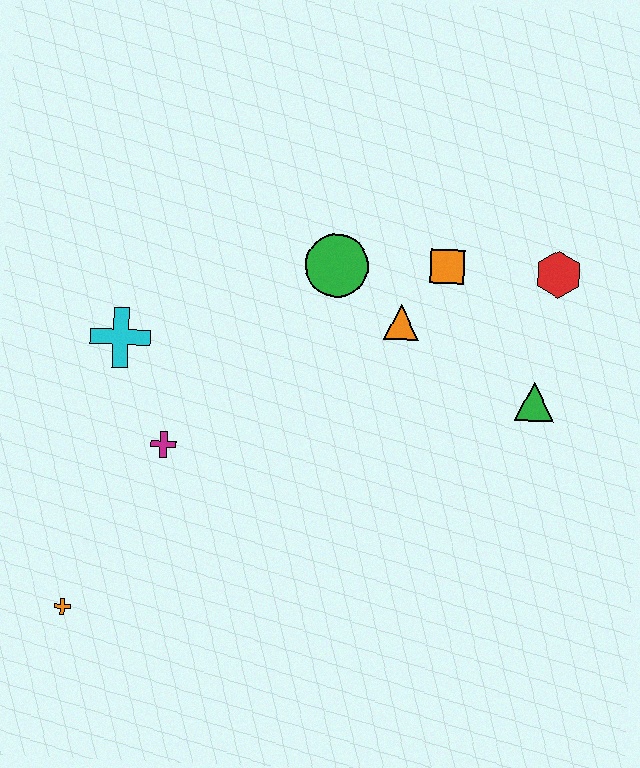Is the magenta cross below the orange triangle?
Yes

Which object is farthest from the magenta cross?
The red hexagon is farthest from the magenta cross.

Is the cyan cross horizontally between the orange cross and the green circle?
Yes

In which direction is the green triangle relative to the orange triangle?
The green triangle is to the right of the orange triangle.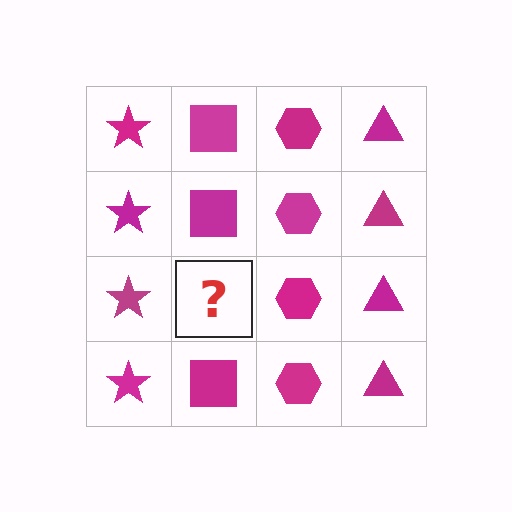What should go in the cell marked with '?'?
The missing cell should contain a magenta square.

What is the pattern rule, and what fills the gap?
The rule is that each column has a consistent shape. The gap should be filled with a magenta square.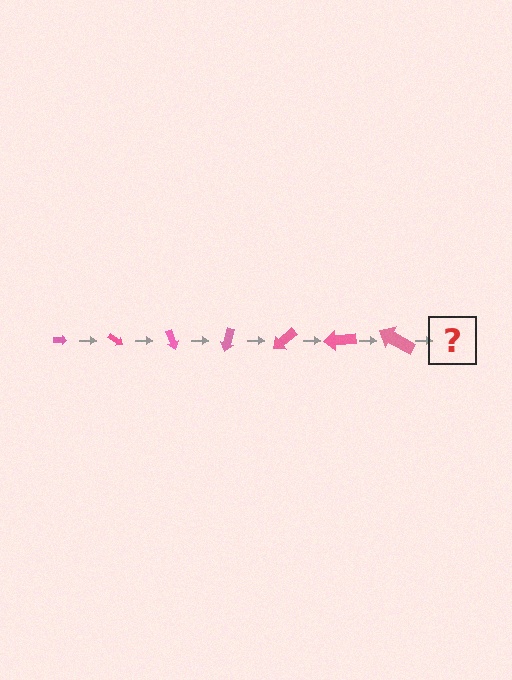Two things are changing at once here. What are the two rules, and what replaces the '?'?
The two rules are that the arrow grows larger each step and it rotates 35 degrees each step. The '?' should be an arrow, larger than the previous one and rotated 245 degrees from the start.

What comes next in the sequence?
The next element should be an arrow, larger than the previous one and rotated 245 degrees from the start.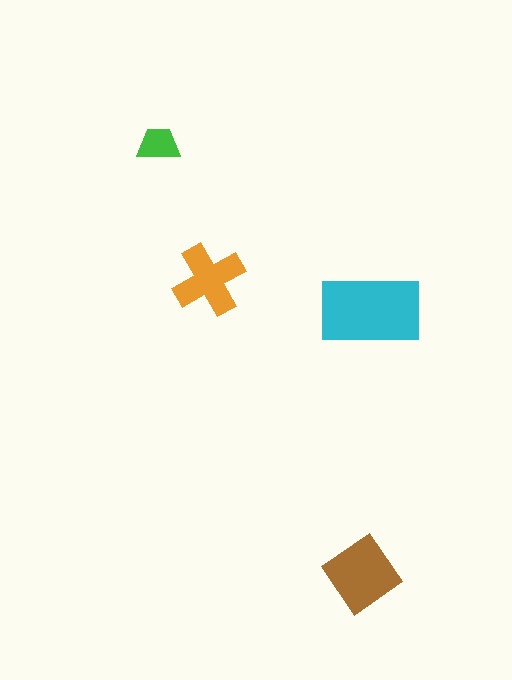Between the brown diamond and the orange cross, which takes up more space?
The brown diamond.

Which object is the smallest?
The green trapezoid.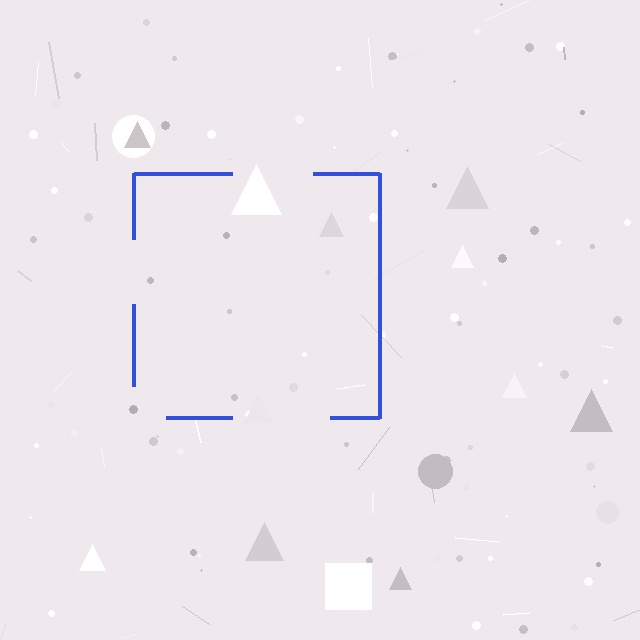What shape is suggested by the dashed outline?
The dashed outline suggests a square.